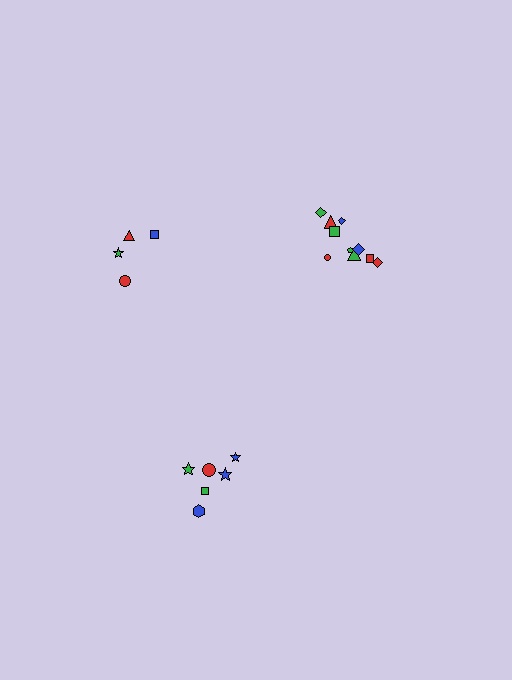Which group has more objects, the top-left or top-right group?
The top-right group.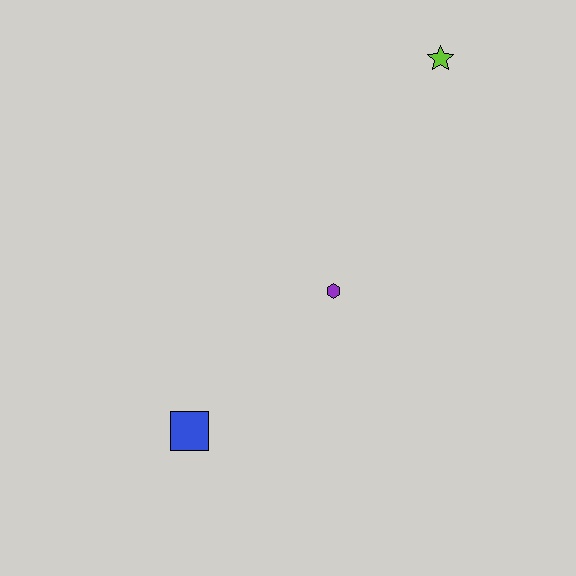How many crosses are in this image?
There are no crosses.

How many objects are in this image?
There are 3 objects.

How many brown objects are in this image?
There are no brown objects.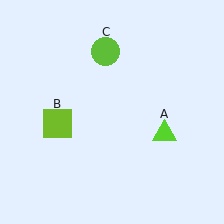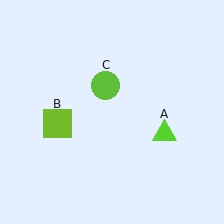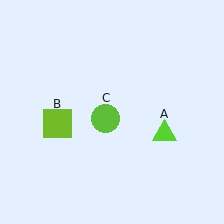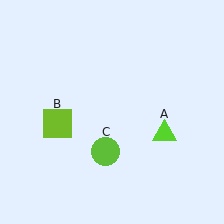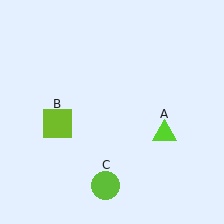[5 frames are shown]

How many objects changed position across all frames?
1 object changed position: lime circle (object C).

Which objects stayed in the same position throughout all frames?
Lime triangle (object A) and lime square (object B) remained stationary.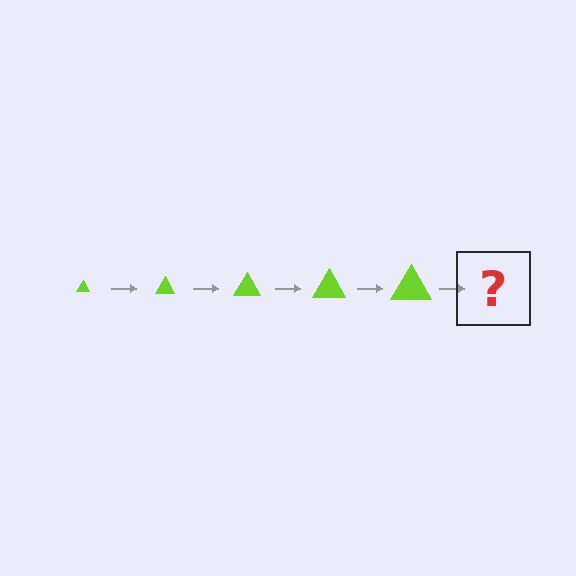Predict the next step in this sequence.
The next step is a lime triangle, larger than the previous one.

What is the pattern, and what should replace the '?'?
The pattern is that the triangle gets progressively larger each step. The '?' should be a lime triangle, larger than the previous one.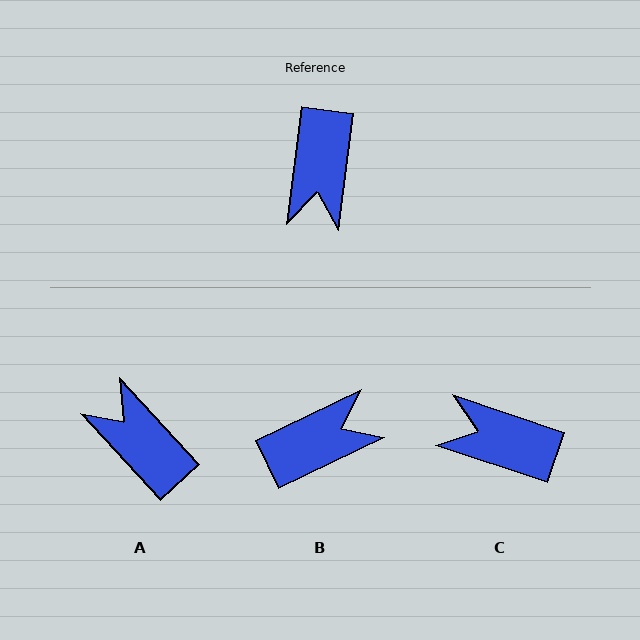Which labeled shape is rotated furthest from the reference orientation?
A, about 130 degrees away.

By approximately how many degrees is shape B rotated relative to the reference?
Approximately 123 degrees counter-clockwise.